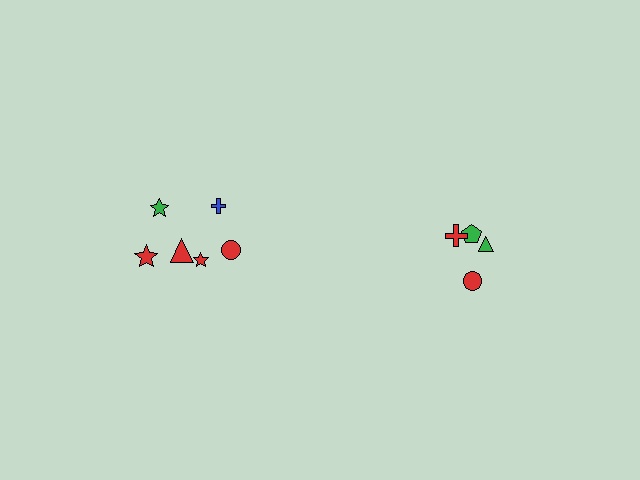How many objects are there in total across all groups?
There are 10 objects.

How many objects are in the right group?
There are 4 objects.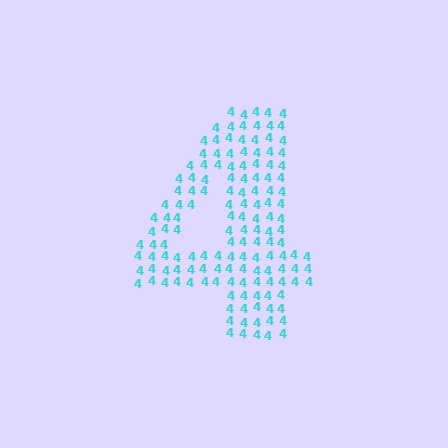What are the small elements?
The small elements are digit 4's.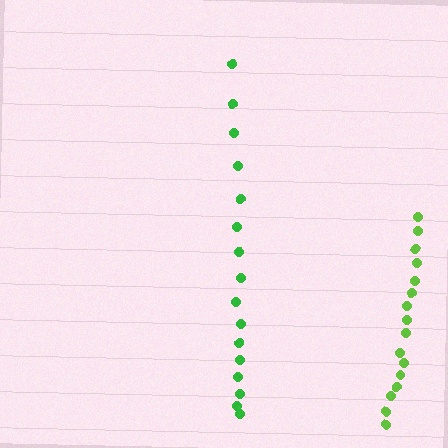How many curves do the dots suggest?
There are 2 distinct paths.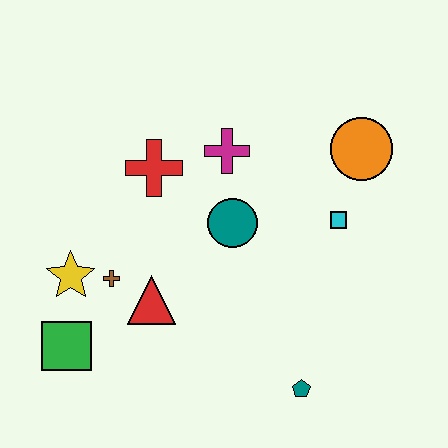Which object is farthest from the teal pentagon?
The red cross is farthest from the teal pentagon.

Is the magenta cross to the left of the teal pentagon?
Yes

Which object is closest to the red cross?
The magenta cross is closest to the red cross.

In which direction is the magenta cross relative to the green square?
The magenta cross is above the green square.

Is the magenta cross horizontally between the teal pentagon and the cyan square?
No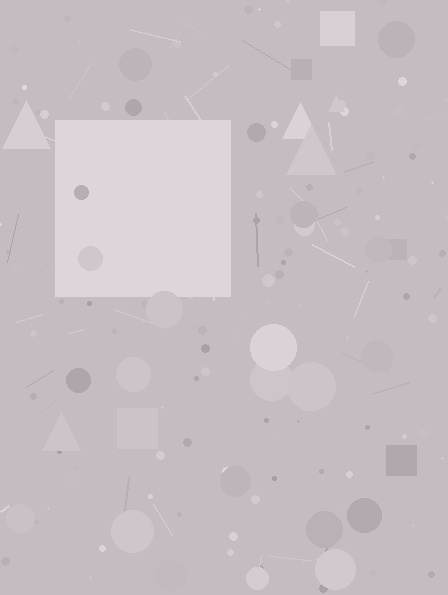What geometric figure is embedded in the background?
A square is embedded in the background.